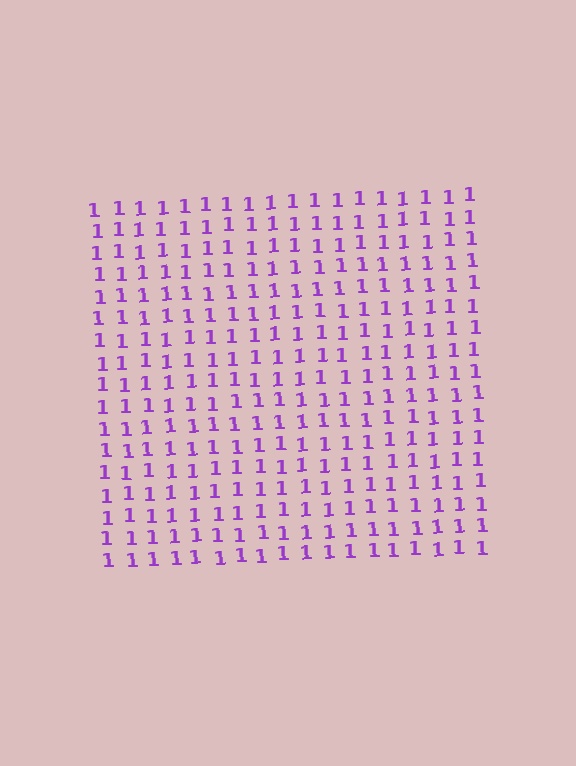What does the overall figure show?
The overall figure shows a square.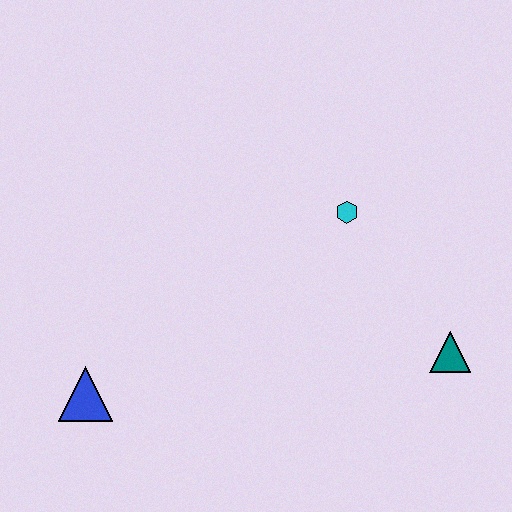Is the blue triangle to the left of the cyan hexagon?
Yes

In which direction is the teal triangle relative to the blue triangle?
The teal triangle is to the right of the blue triangle.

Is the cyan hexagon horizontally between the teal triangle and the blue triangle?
Yes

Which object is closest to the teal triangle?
The cyan hexagon is closest to the teal triangle.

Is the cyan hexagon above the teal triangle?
Yes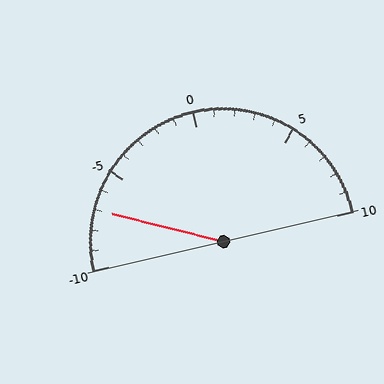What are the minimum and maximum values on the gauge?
The gauge ranges from -10 to 10.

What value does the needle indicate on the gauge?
The needle indicates approximately -7.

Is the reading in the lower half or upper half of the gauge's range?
The reading is in the lower half of the range (-10 to 10).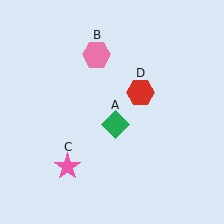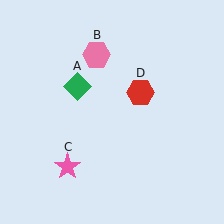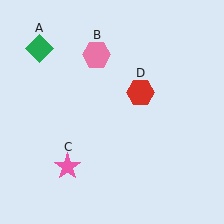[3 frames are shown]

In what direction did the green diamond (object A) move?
The green diamond (object A) moved up and to the left.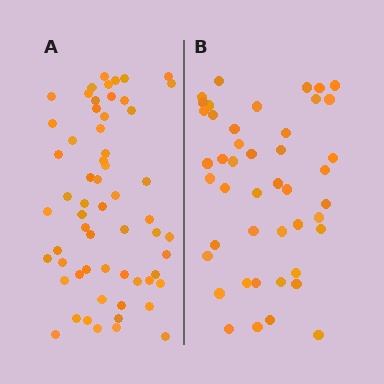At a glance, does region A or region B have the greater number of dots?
Region A (the left region) has more dots.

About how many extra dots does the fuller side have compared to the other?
Region A has approximately 15 more dots than region B.